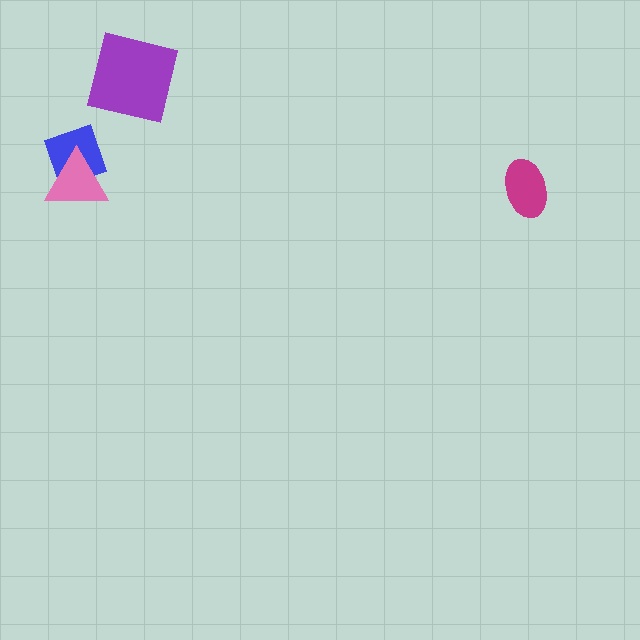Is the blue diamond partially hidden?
Yes, it is partially covered by another shape.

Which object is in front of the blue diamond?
The pink triangle is in front of the blue diamond.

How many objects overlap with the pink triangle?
1 object overlaps with the pink triangle.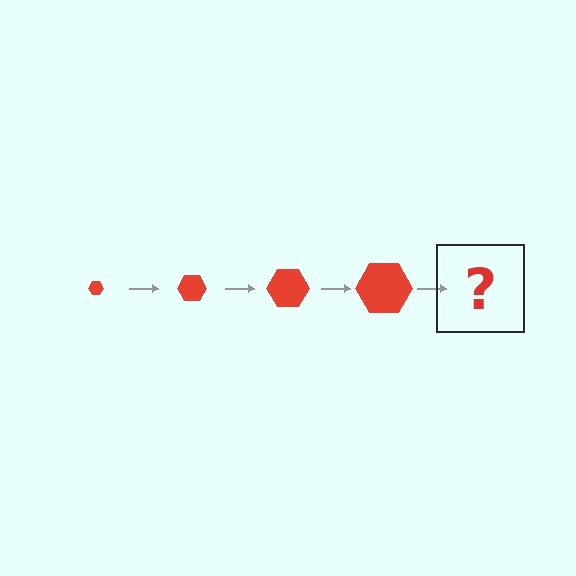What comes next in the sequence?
The next element should be a red hexagon, larger than the previous one.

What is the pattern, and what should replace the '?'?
The pattern is that the hexagon gets progressively larger each step. The '?' should be a red hexagon, larger than the previous one.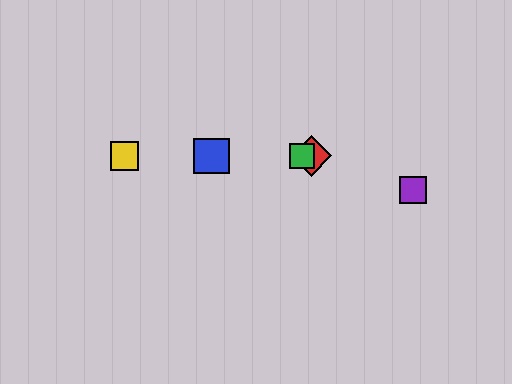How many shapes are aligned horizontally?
4 shapes (the red diamond, the blue square, the green square, the yellow square) are aligned horizontally.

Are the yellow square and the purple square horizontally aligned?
No, the yellow square is at y≈156 and the purple square is at y≈190.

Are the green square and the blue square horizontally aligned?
Yes, both are at y≈156.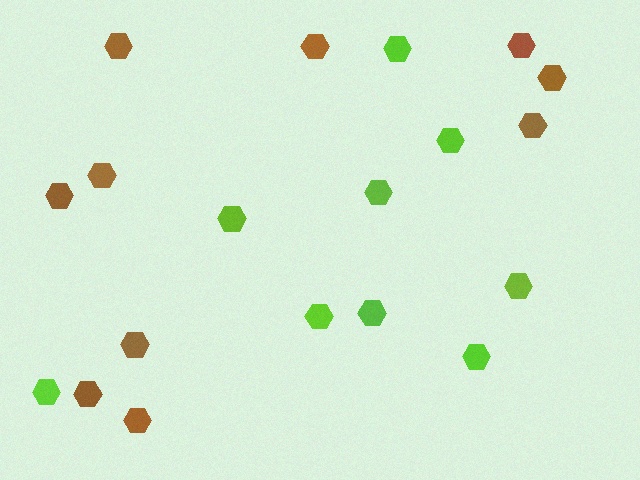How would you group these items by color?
There are 2 groups: one group of lime hexagons (9) and one group of brown hexagons (10).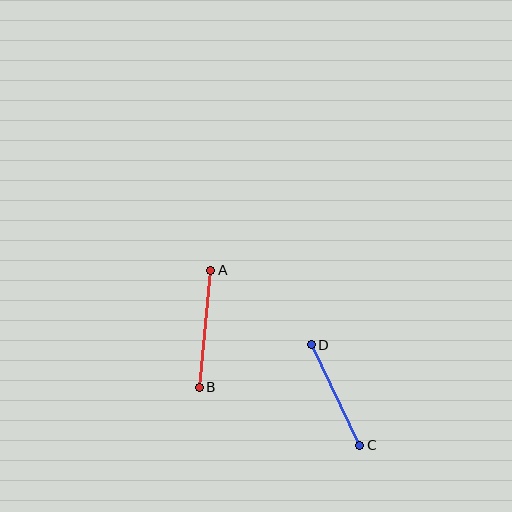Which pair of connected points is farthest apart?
Points A and B are farthest apart.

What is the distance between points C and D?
The distance is approximately 112 pixels.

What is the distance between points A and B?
The distance is approximately 117 pixels.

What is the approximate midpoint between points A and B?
The midpoint is at approximately (205, 329) pixels.